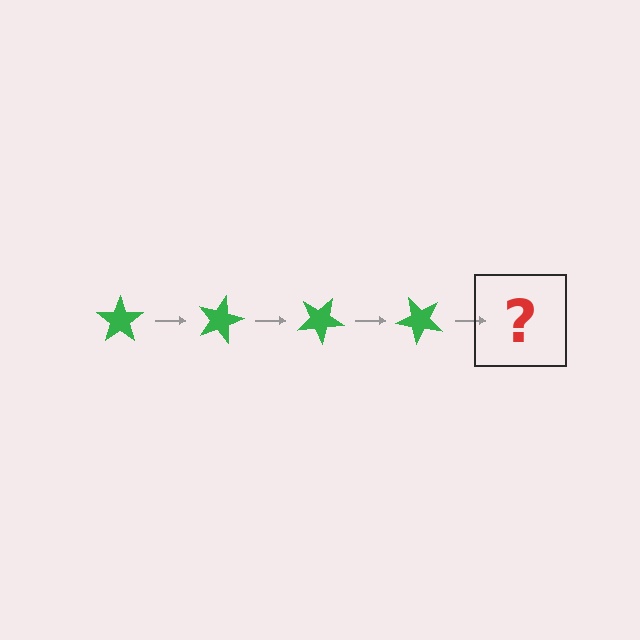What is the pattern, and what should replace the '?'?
The pattern is that the star rotates 15 degrees each step. The '?' should be a green star rotated 60 degrees.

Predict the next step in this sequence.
The next step is a green star rotated 60 degrees.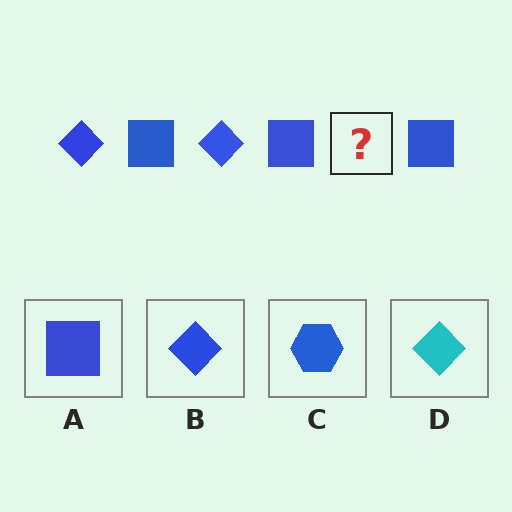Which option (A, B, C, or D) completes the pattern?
B.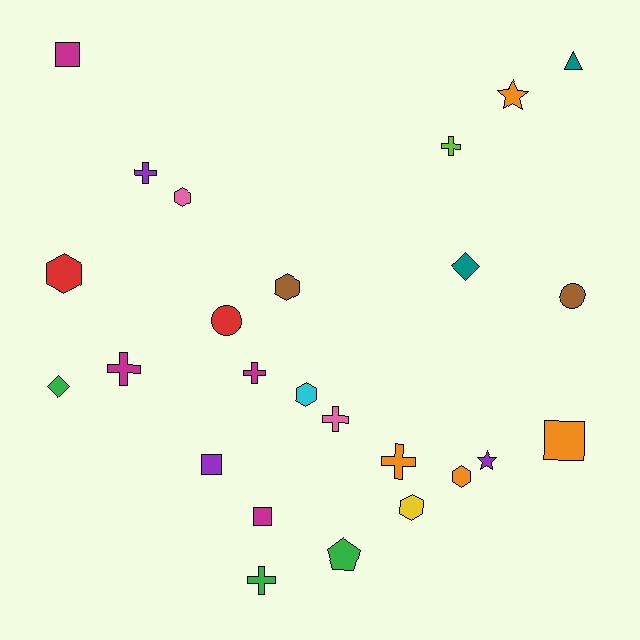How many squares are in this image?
There are 4 squares.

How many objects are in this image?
There are 25 objects.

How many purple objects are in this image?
There are 3 purple objects.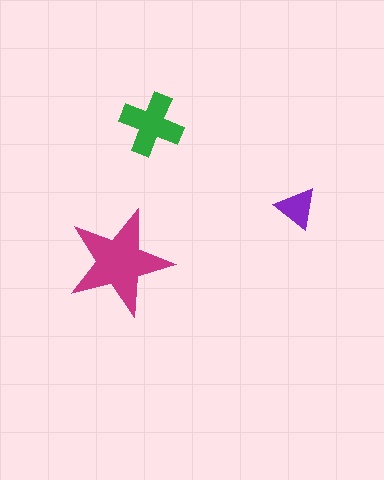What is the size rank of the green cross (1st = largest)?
2nd.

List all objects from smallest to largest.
The purple triangle, the green cross, the magenta star.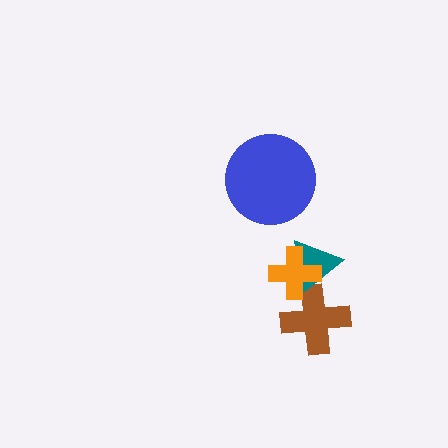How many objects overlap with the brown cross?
2 objects overlap with the brown cross.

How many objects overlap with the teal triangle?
2 objects overlap with the teal triangle.